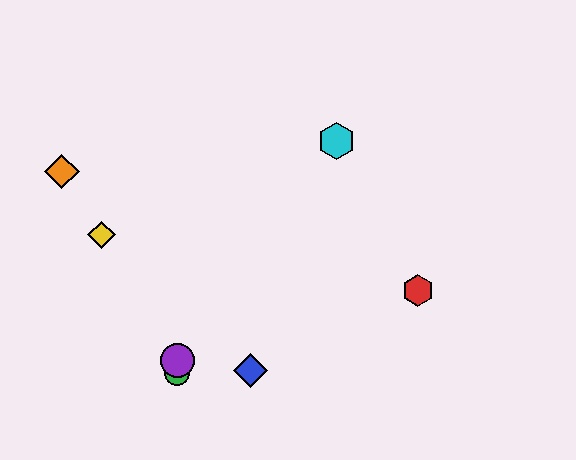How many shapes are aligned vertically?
2 shapes (the green circle, the purple circle) are aligned vertically.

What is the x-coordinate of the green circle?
The green circle is at x≈177.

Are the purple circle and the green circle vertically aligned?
Yes, both are at x≈177.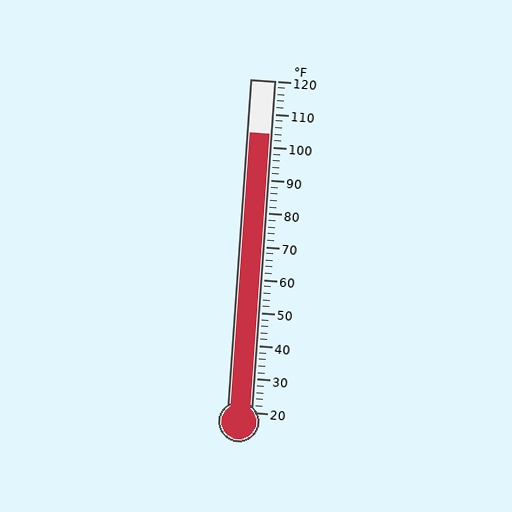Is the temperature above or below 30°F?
The temperature is above 30°F.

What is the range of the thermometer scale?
The thermometer scale ranges from 20°F to 120°F.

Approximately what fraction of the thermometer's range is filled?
The thermometer is filled to approximately 85% of its range.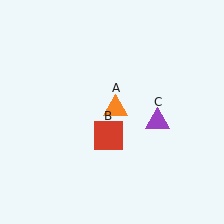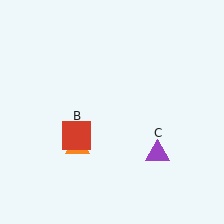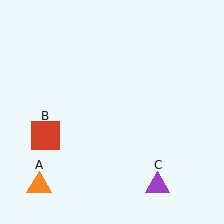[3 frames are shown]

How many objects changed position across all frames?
3 objects changed position: orange triangle (object A), red square (object B), purple triangle (object C).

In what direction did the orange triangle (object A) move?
The orange triangle (object A) moved down and to the left.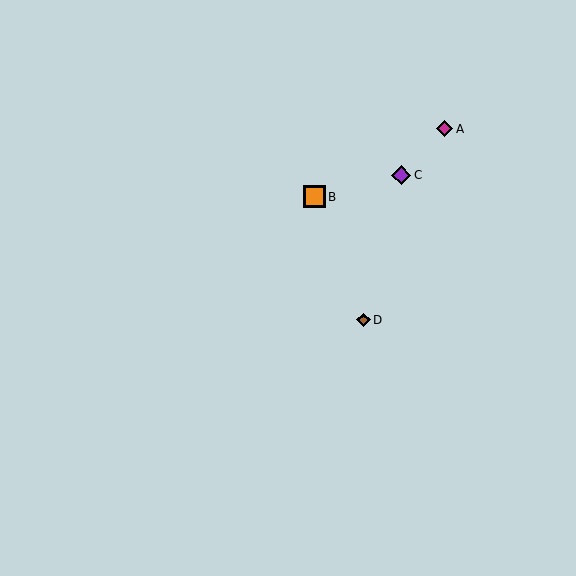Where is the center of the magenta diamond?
The center of the magenta diamond is at (444, 129).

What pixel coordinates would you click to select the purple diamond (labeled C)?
Click at (401, 175) to select the purple diamond C.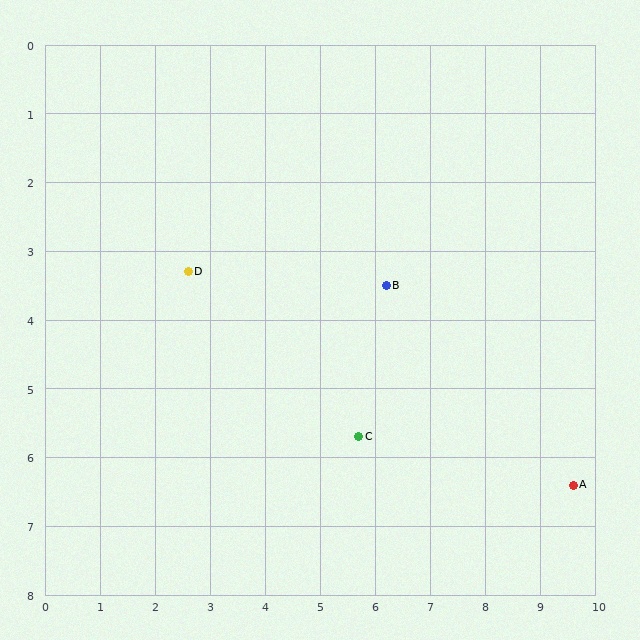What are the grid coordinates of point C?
Point C is at approximately (5.7, 5.7).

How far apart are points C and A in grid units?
Points C and A are about 4.0 grid units apart.